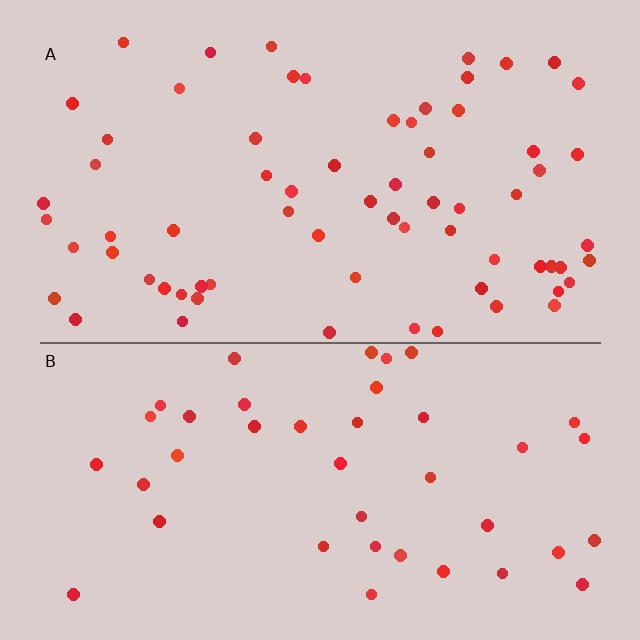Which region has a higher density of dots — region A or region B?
A (the top).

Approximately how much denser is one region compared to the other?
Approximately 1.7× — region A over region B.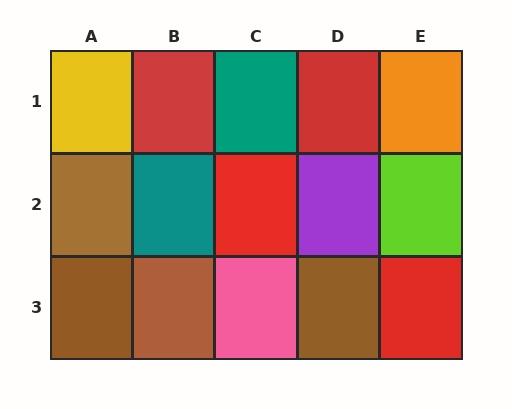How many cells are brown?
4 cells are brown.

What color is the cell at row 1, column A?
Yellow.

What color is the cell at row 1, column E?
Orange.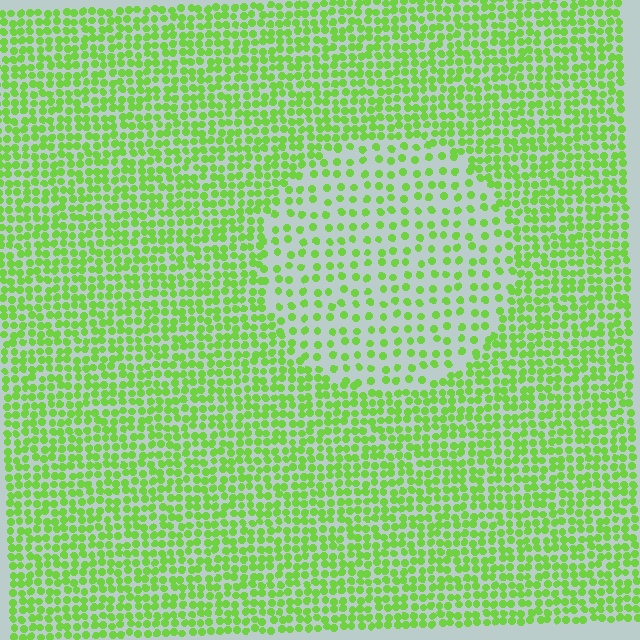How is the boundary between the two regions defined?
The boundary is defined by a change in element density (approximately 2.1x ratio). All elements are the same color, size, and shape.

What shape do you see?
I see a circle.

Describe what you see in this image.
The image contains small lime elements arranged at two different densities. A circle-shaped region is visible where the elements are less densely packed than the surrounding area.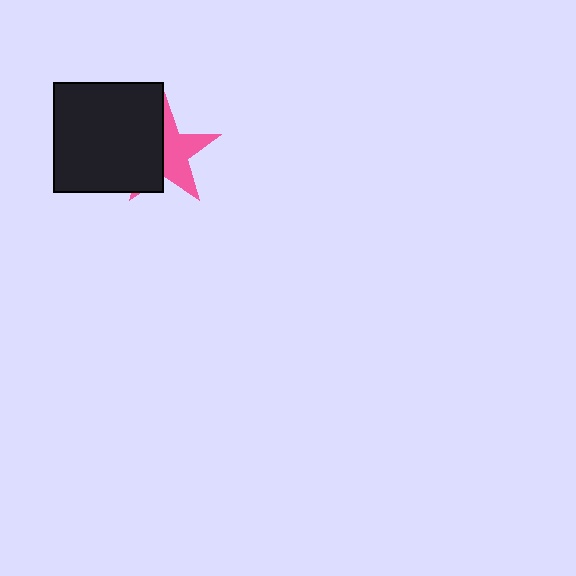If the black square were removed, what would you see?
You would see the complete pink star.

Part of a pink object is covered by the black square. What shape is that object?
It is a star.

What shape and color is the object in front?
The object in front is a black square.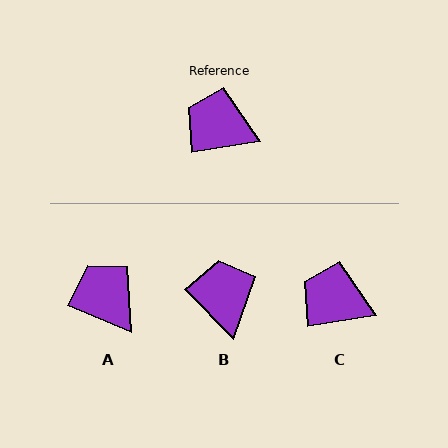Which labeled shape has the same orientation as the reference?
C.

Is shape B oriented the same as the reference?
No, it is off by about 53 degrees.